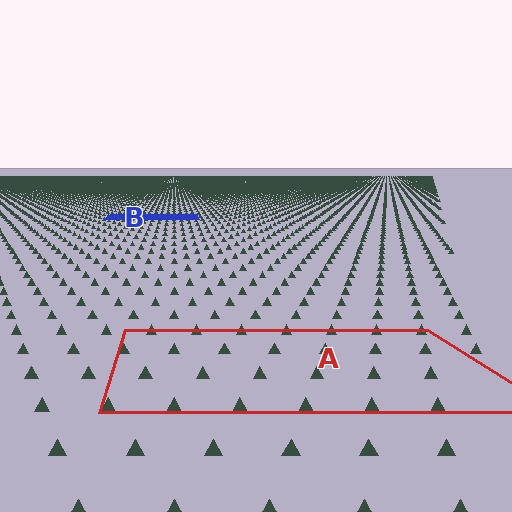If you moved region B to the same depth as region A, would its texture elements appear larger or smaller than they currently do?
They would appear larger. At a closer depth, the same texture elements are projected at a bigger on-screen size.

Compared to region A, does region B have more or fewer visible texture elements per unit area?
Region B has more texture elements per unit area — they are packed more densely because it is farther away.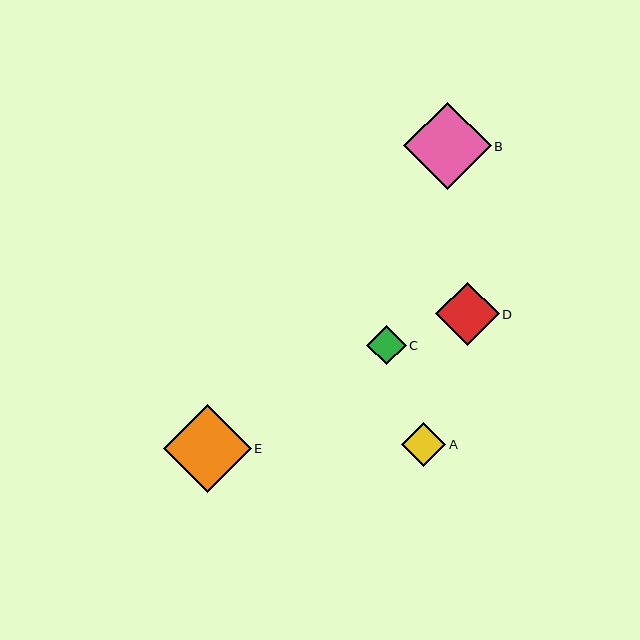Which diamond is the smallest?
Diamond C is the smallest with a size of approximately 39 pixels.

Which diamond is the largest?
Diamond E is the largest with a size of approximately 88 pixels.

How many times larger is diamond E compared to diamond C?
Diamond E is approximately 2.2 times the size of diamond C.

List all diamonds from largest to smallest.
From largest to smallest: E, B, D, A, C.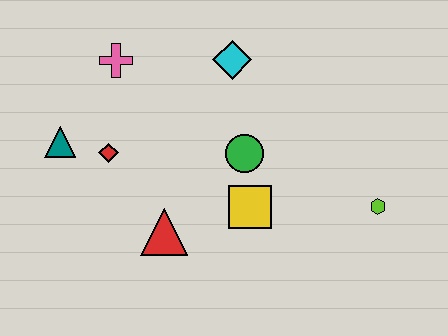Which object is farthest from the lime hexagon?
The teal triangle is farthest from the lime hexagon.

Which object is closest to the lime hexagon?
The yellow square is closest to the lime hexagon.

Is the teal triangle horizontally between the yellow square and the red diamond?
No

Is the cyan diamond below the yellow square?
No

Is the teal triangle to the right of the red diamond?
No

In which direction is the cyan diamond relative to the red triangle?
The cyan diamond is above the red triangle.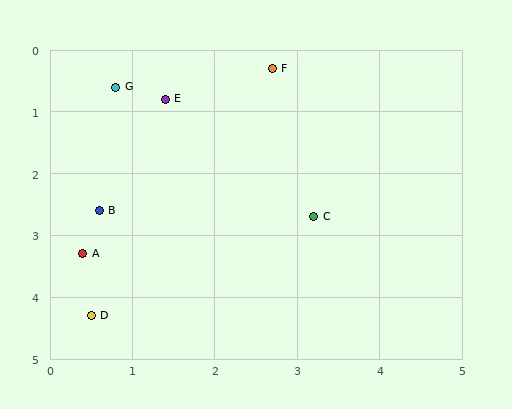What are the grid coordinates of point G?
Point G is at approximately (0.8, 0.6).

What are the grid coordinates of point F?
Point F is at approximately (2.7, 0.3).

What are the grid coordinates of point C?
Point C is at approximately (3.2, 2.7).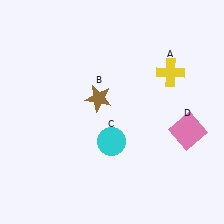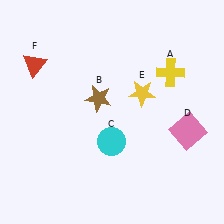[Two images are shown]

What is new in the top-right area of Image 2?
A yellow star (E) was added in the top-right area of Image 2.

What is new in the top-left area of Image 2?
A red triangle (F) was added in the top-left area of Image 2.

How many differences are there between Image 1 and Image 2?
There are 2 differences between the two images.